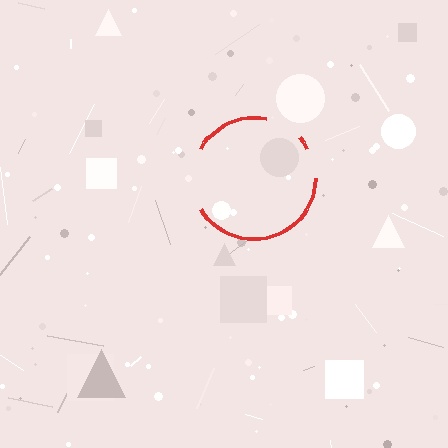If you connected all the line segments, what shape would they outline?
They would outline a circle.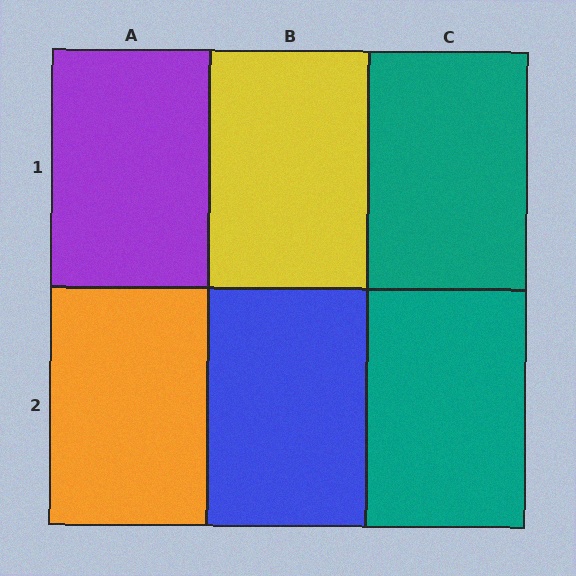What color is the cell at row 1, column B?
Yellow.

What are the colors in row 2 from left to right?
Orange, blue, teal.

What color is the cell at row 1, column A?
Purple.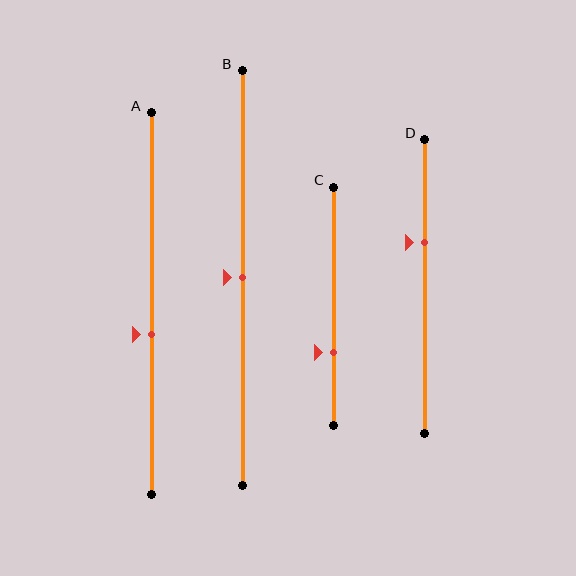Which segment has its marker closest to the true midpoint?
Segment B has its marker closest to the true midpoint.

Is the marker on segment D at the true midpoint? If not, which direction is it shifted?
No, the marker on segment D is shifted upward by about 15% of the segment length.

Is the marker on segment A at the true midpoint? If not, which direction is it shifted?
No, the marker on segment A is shifted downward by about 8% of the segment length.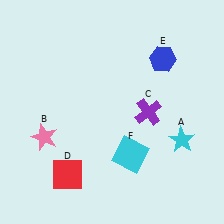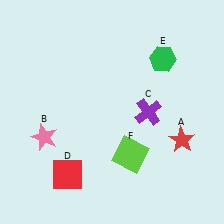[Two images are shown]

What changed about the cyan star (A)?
In Image 1, A is cyan. In Image 2, it changed to red.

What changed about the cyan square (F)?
In Image 1, F is cyan. In Image 2, it changed to lime.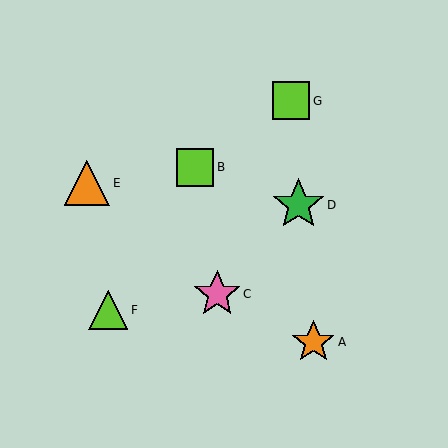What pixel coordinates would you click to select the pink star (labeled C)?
Click at (217, 294) to select the pink star C.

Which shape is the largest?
The green star (labeled D) is the largest.